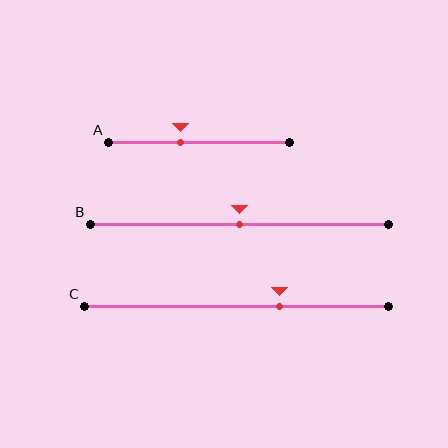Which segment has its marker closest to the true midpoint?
Segment B has its marker closest to the true midpoint.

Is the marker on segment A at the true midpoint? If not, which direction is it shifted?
No, the marker on segment A is shifted to the left by about 10% of the segment length.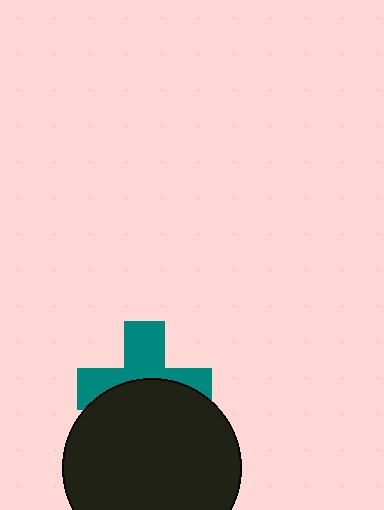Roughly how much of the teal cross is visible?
About half of it is visible (roughly 48%).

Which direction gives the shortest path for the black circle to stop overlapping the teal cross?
Moving down gives the shortest separation.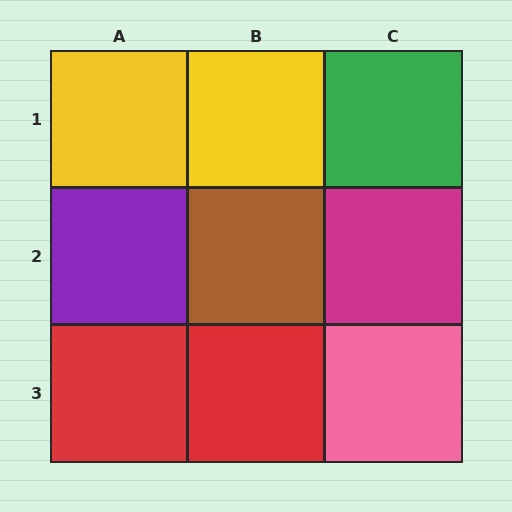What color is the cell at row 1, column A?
Yellow.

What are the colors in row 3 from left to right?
Red, red, pink.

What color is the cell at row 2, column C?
Magenta.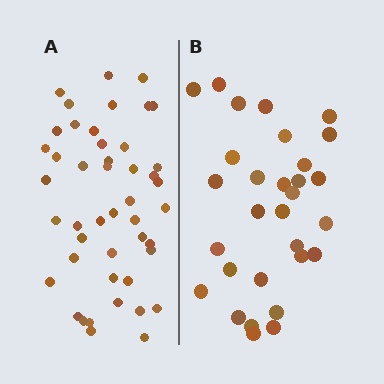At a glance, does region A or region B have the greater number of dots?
Region A (the left region) has more dots.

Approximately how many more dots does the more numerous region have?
Region A has approximately 15 more dots than region B.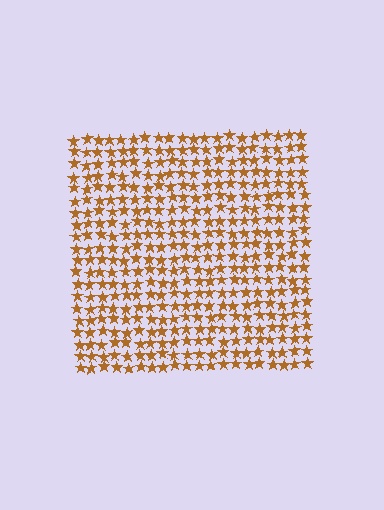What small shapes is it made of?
It is made of small stars.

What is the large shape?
The large shape is a square.